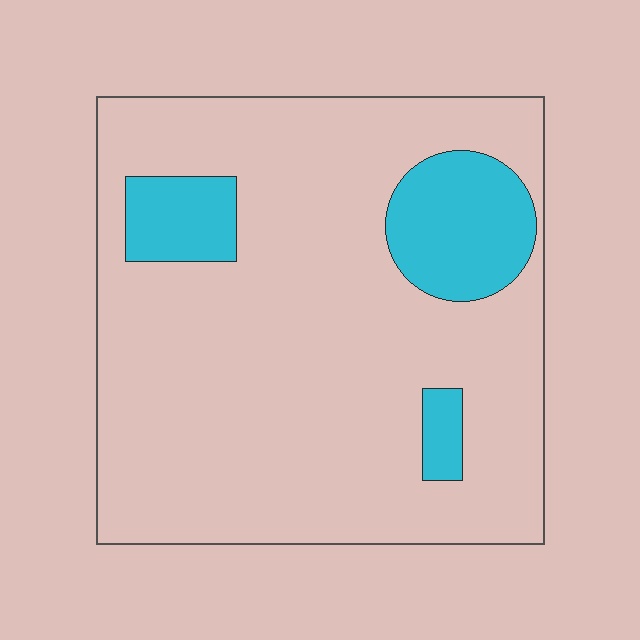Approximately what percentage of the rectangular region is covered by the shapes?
Approximately 15%.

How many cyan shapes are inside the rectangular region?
3.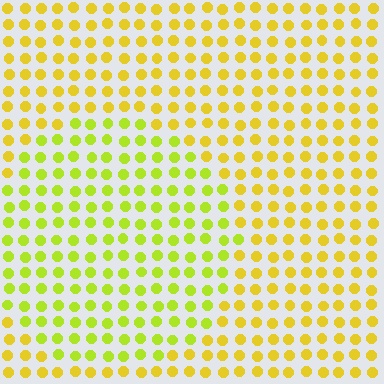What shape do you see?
I see a circle.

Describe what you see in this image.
The image is filled with small yellow elements in a uniform arrangement. A circle-shaped region is visible where the elements are tinted to a slightly different hue, forming a subtle color boundary.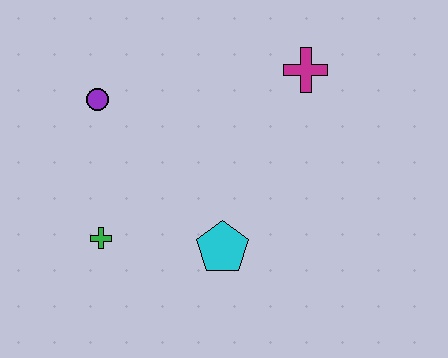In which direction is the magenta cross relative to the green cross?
The magenta cross is to the right of the green cross.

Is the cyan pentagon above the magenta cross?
No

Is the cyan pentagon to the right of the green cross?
Yes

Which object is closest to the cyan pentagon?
The green cross is closest to the cyan pentagon.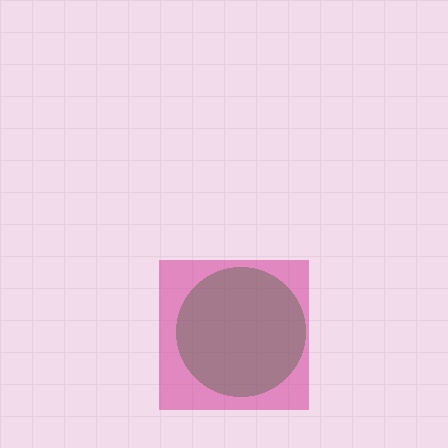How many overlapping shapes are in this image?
There are 2 overlapping shapes in the image.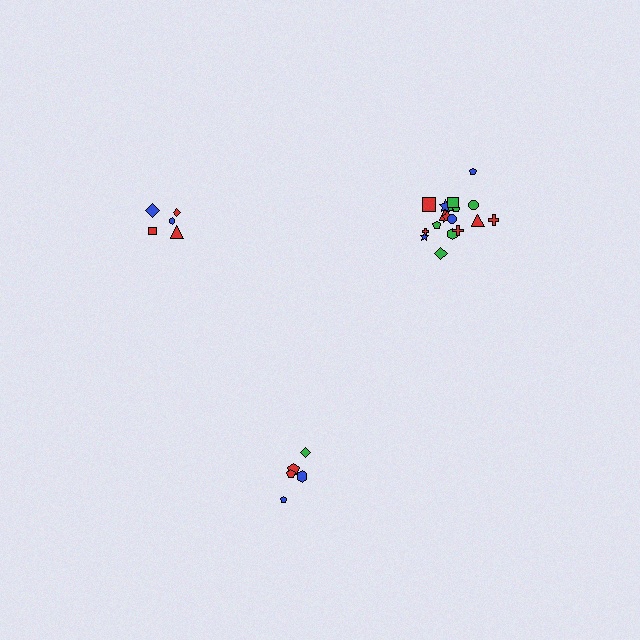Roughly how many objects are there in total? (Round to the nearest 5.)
Roughly 30 objects in total.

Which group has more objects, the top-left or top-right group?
The top-right group.